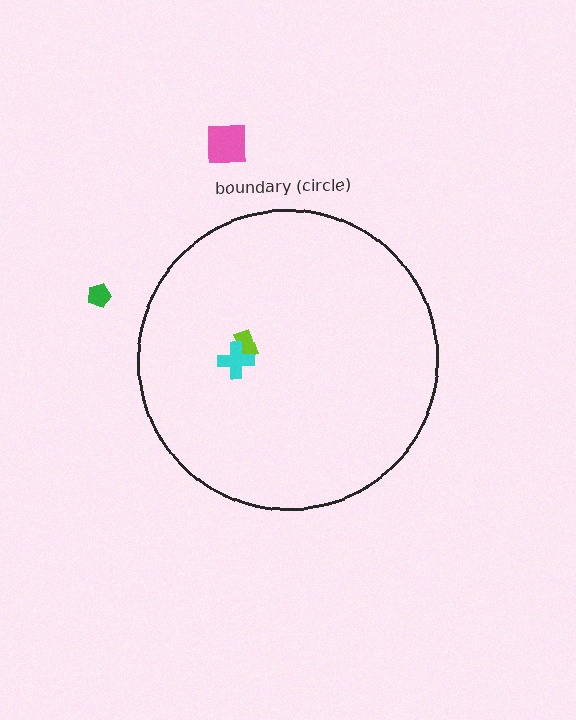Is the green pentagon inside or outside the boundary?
Outside.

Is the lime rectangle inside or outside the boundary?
Inside.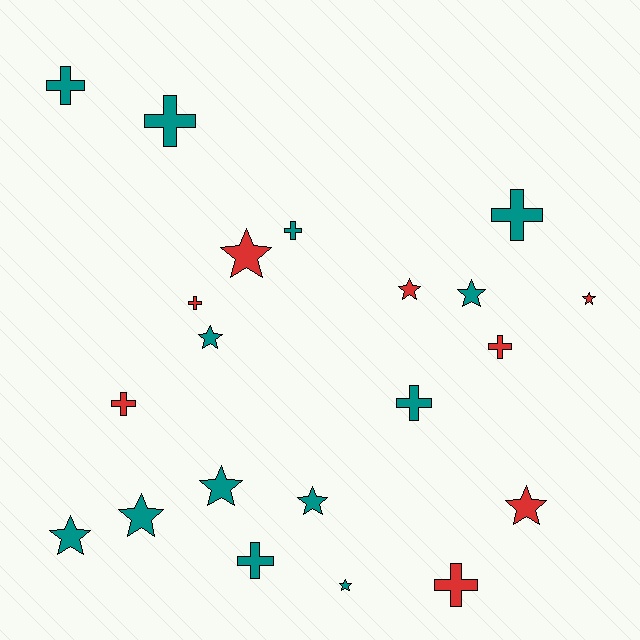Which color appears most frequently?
Teal, with 13 objects.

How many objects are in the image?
There are 21 objects.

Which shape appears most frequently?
Star, with 11 objects.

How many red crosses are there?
There are 4 red crosses.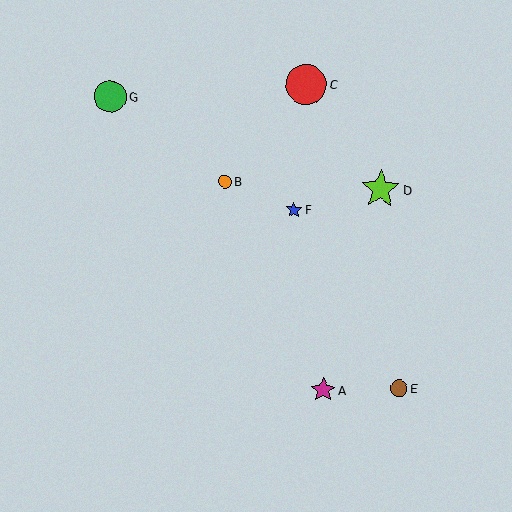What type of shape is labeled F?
Shape F is a blue star.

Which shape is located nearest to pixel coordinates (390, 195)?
The lime star (labeled D) at (381, 189) is nearest to that location.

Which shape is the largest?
The red circle (labeled C) is the largest.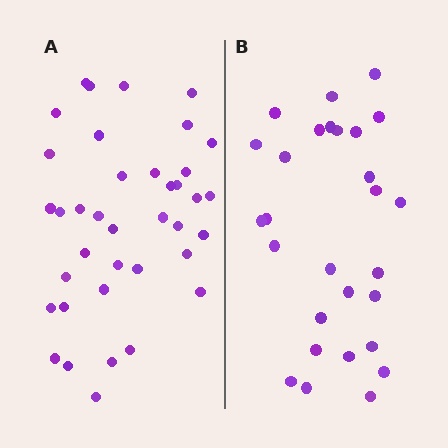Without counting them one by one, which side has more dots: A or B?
Region A (the left region) has more dots.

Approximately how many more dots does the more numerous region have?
Region A has roughly 10 or so more dots than region B.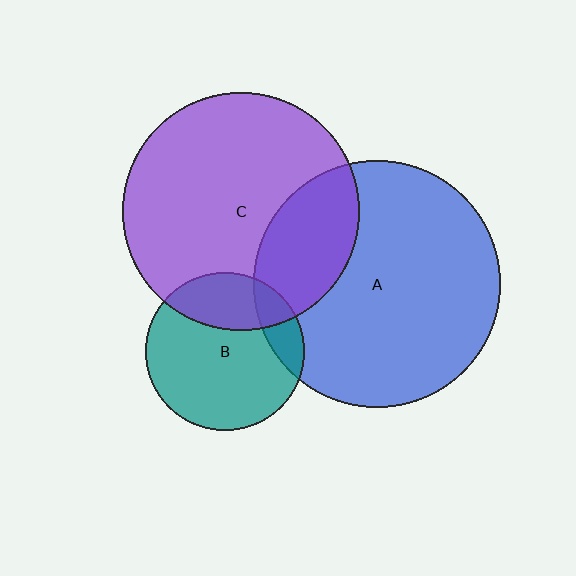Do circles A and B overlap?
Yes.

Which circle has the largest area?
Circle A (blue).